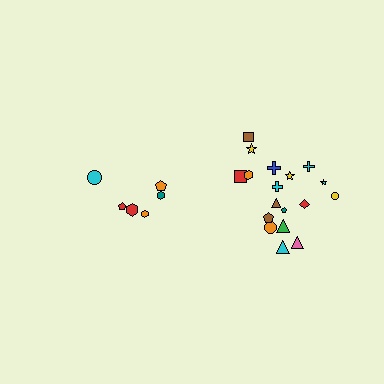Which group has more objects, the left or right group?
The right group.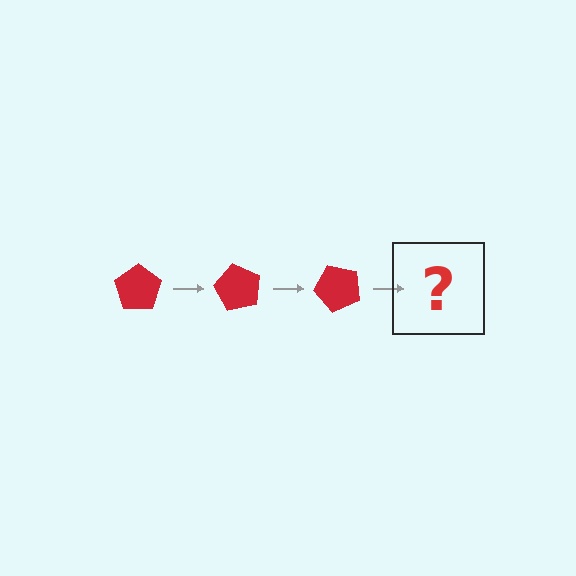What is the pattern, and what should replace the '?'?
The pattern is that the pentagon rotates 60 degrees each step. The '?' should be a red pentagon rotated 180 degrees.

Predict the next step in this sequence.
The next step is a red pentagon rotated 180 degrees.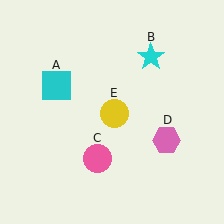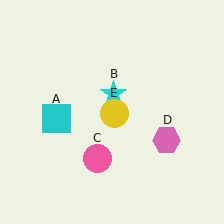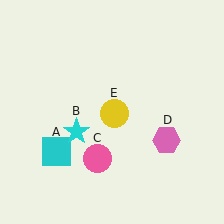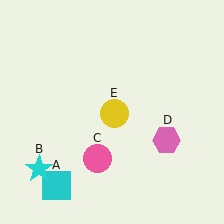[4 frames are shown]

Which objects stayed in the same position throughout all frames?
Pink circle (object C) and pink hexagon (object D) and yellow circle (object E) remained stationary.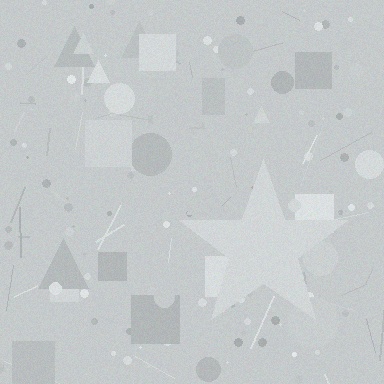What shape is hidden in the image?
A star is hidden in the image.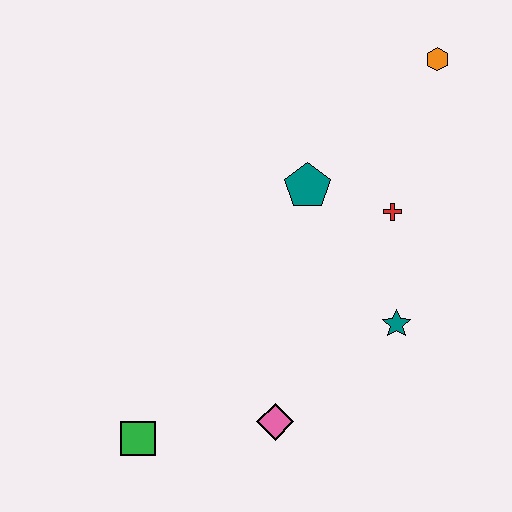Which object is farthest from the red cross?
The green square is farthest from the red cross.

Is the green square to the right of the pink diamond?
No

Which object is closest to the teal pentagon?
The red cross is closest to the teal pentagon.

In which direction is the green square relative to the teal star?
The green square is to the left of the teal star.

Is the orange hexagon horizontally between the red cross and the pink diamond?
No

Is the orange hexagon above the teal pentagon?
Yes